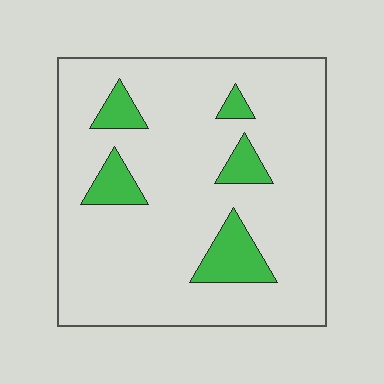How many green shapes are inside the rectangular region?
5.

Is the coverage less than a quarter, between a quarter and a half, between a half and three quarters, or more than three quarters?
Less than a quarter.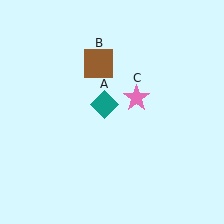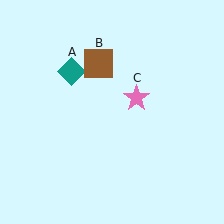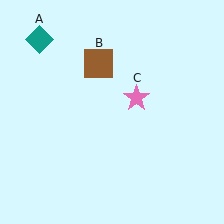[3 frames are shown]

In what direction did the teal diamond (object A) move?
The teal diamond (object A) moved up and to the left.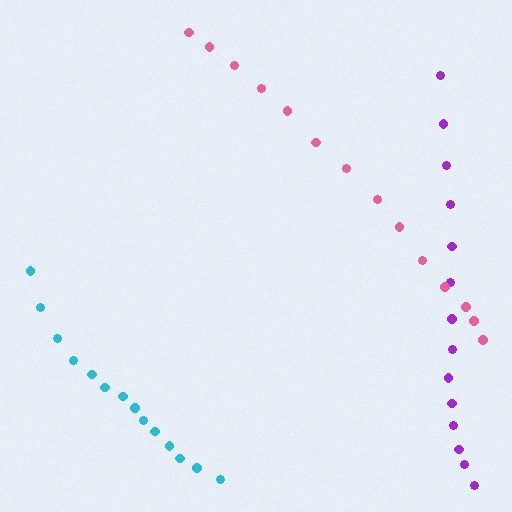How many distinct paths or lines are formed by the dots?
There are 3 distinct paths.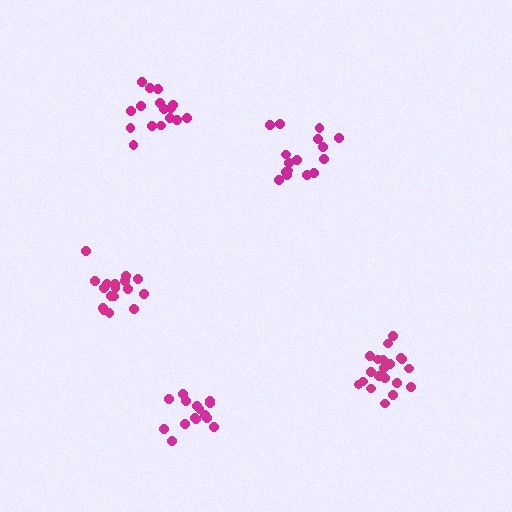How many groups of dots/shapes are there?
There are 5 groups.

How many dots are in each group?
Group 1: 16 dots, Group 2: 16 dots, Group 3: 15 dots, Group 4: 17 dots, Group 5: 21 dots (85 total).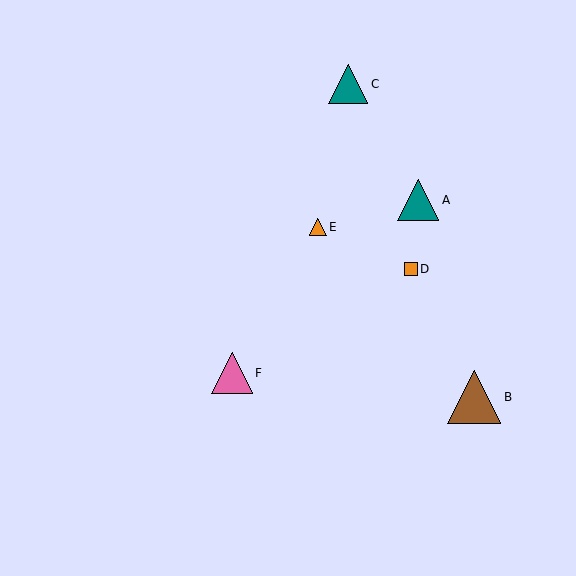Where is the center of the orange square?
The center of the orange square is at (411, 269).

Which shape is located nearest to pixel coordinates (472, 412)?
The brown triangle (labeled B) at (474, 397) is nearest to that location.